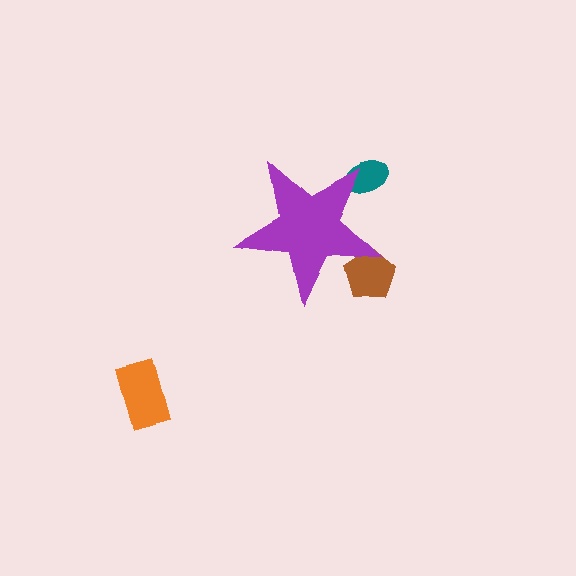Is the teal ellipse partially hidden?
Yes, the teal ellipse is partially hidden behind the purple star.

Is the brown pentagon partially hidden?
Yes, the brown pentagon is partially hidden behind the purple star.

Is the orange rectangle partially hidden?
No, the orange rectangle is fully visible.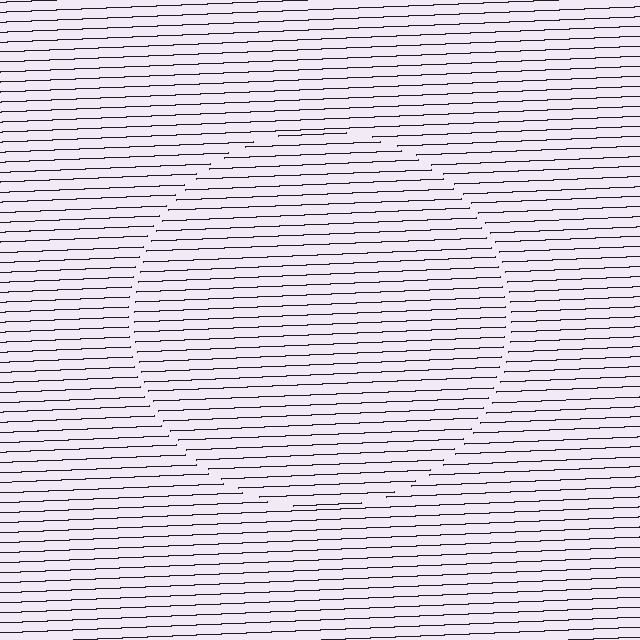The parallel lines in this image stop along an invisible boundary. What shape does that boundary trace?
An illusory circle. The interior of the shape contains the same grating, shifted by half a period — the contour is defined by the phase discontinuity where line-ends from the inner and outer gratings abut.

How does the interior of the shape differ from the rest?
The interior of the shape contains the same grating, shifted by half a period — the contour is defined by the phase discontinuity where line-ends from the inner and outer gratings abut.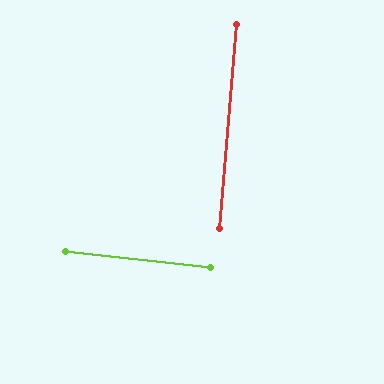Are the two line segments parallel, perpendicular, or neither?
Perpendicular — they meet at approximately 88°.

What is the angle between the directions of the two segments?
Approximately 88 degrees.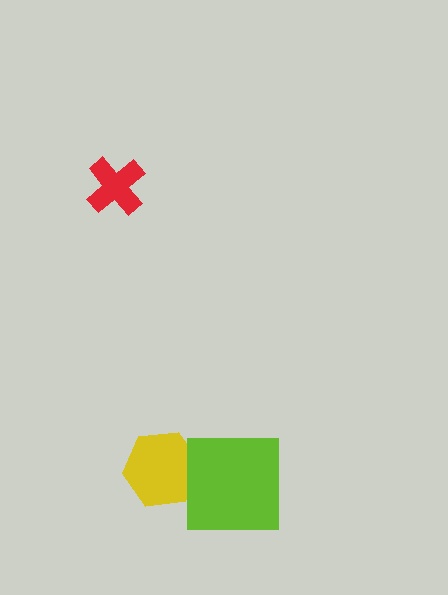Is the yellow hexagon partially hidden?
Yes, it is partially covered by another shape.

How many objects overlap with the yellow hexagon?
1 object overlaps with the yellow hexagon.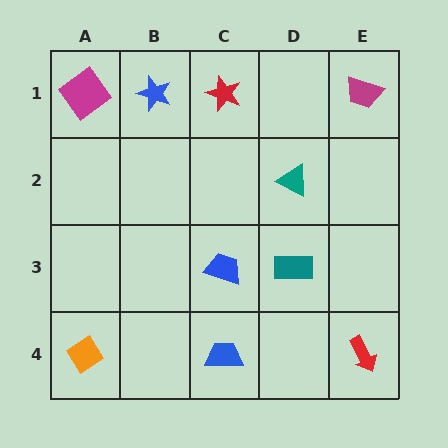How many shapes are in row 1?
4 shapes.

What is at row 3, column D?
A teal rectangle.